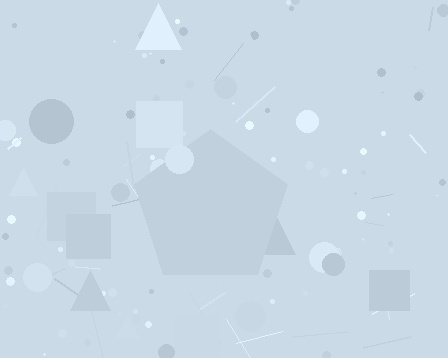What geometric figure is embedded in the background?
A pentagon is embedded in the background.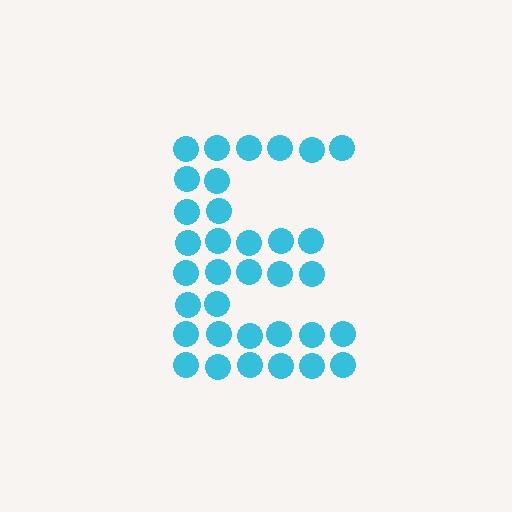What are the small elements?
The small elements are circles.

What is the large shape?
The large shape is the letter E.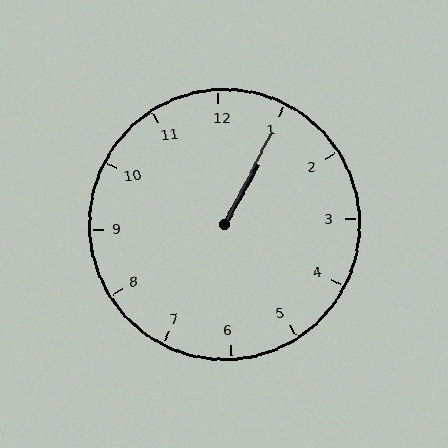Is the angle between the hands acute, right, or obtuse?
It is acute.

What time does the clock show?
1:05.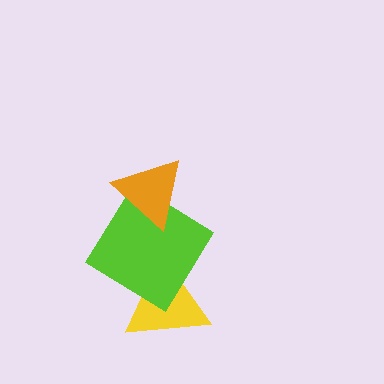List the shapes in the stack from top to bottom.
From top to bottom: the orange triangle, the lime diamond, the yellow triangle.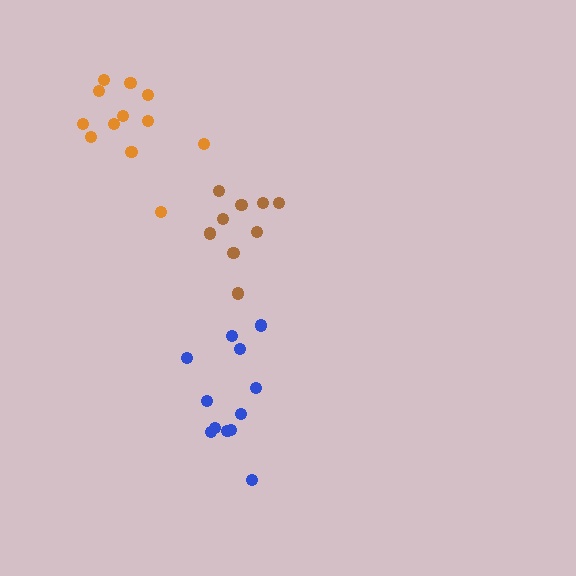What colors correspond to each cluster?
The clusters are colored: blue, brown, orange.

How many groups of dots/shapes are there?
There are 3 groups.